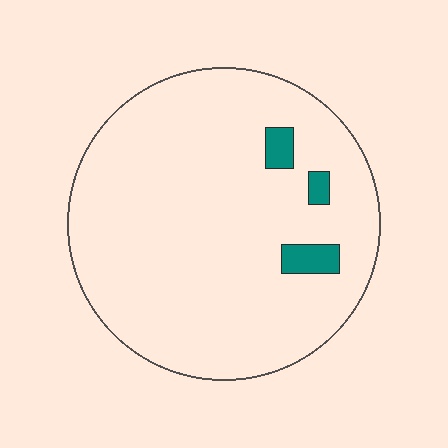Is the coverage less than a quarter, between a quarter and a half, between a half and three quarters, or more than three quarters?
Less than a quarter.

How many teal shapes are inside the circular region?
3.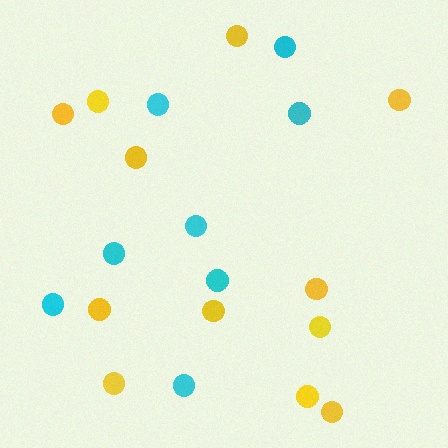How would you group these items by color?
There are 2 groups: one group of yellow circles (12) and one group of cyan circles (8).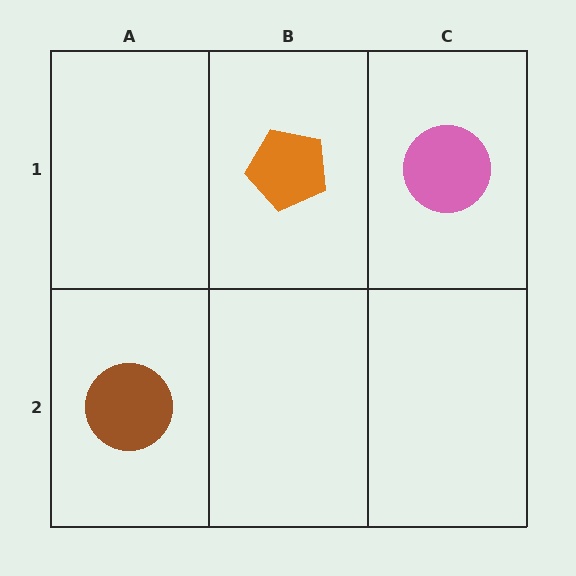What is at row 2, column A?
A brown circle.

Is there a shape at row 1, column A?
No, that cell is empty.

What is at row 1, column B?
An orange pentagon.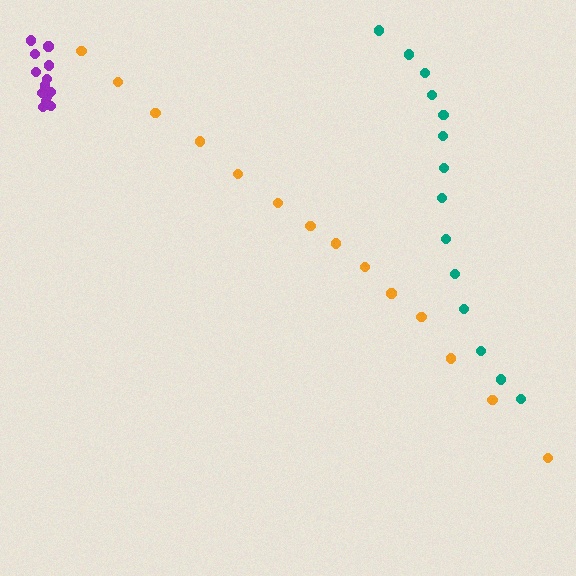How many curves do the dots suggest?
There are 3 distinct paths.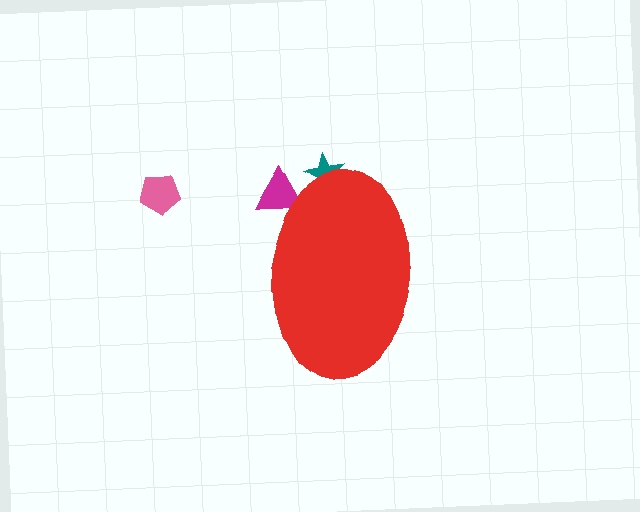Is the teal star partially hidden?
Yes, the teal star is partially hidden behind the red ellipse.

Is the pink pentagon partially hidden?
No, the pink pentagon is fully visible.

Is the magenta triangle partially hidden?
Yes, the magenta triangle is partially hidden behind the red ellipse.